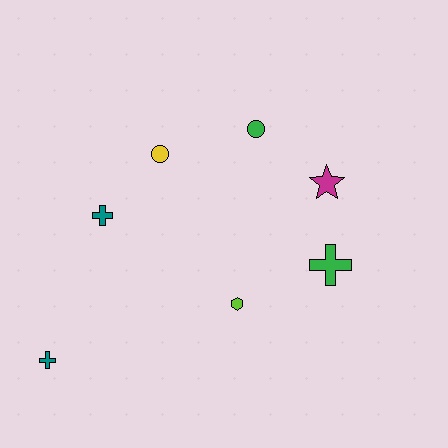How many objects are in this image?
There are 7 objects.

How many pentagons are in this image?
There are no pentagons.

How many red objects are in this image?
There are no red objects.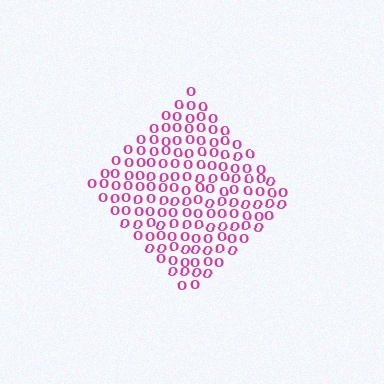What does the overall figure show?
The overall figure shows a diamond.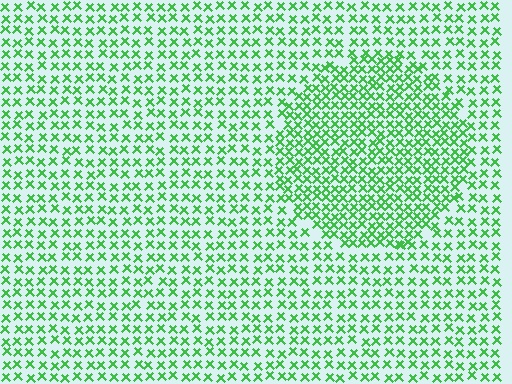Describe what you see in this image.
The image contains small green elements arranged at two different densities. A circle-shaped region is visible where the elements are more densely packed than the surrounding area.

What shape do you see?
I see a circle.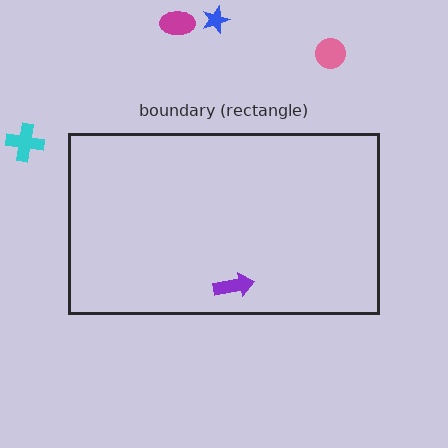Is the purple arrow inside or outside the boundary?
Inside.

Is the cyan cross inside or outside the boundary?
Outside.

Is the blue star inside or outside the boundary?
Outside.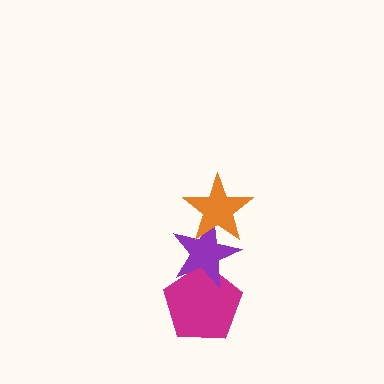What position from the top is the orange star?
The orange star is 1st from the top.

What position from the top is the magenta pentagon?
The magenta pentagon is 3rd from the top.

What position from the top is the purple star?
The purple star is 2nd from the top.